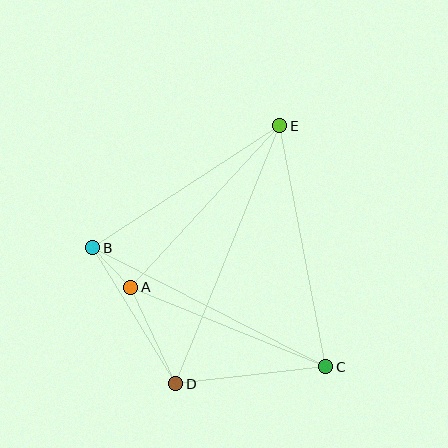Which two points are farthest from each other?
Points D and E are farthest from each other.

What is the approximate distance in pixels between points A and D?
The distance between A and D is approximately 106 pixels.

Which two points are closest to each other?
Points A and B are closest to each other.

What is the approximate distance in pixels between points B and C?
The distance between B and C is approximately 262 pixels.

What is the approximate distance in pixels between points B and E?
The distance between B and E is approximately 224 pixels.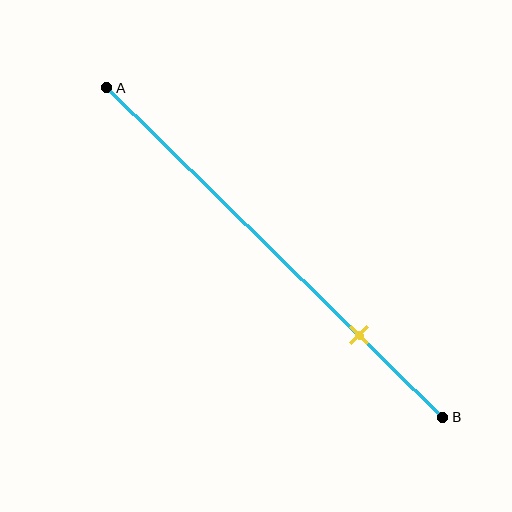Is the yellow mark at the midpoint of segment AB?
No, the mark is at about 75% from A, not at the 50% midpoint.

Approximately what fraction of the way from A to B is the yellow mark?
The yellow mark is approximately 75% of the way from A to B.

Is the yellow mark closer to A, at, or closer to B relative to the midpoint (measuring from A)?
The yellow mark is closer to point B than the midpoint of segment AB.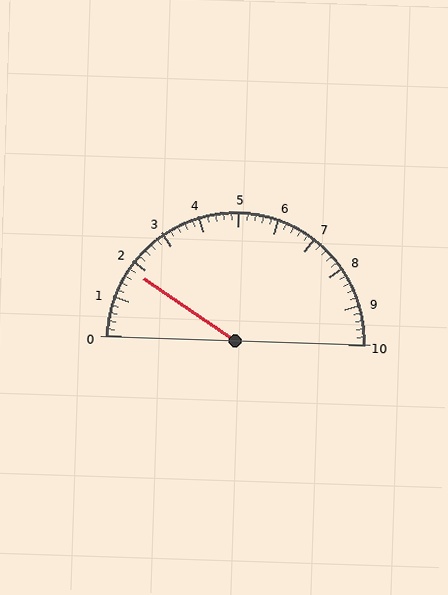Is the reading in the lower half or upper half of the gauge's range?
The reading is in the lower half of the range (0 to 10).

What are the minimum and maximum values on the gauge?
The gauge ranges from 0 to 10.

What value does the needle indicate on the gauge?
The needle indicates approximately 1.8.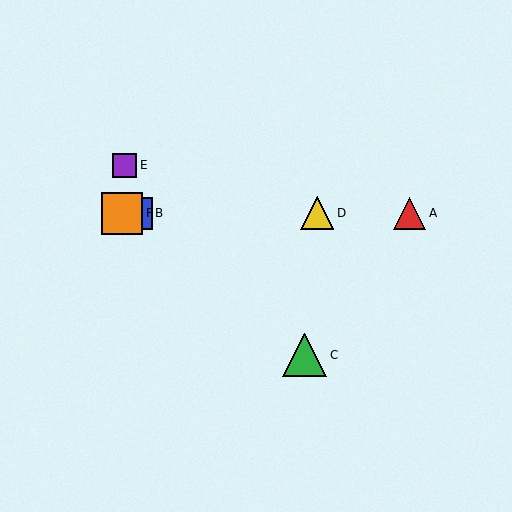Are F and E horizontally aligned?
No, F is at y≈213 and E is at y≈165.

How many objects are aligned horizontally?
4 objects (A, B, D, F) are aligned horizontally.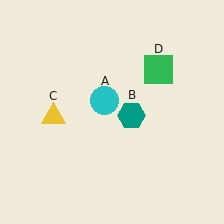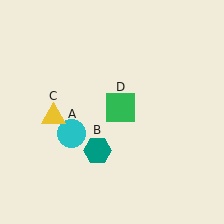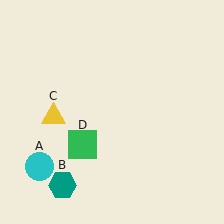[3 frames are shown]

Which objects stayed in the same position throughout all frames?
Yellow triangle (object C) remained stationary.